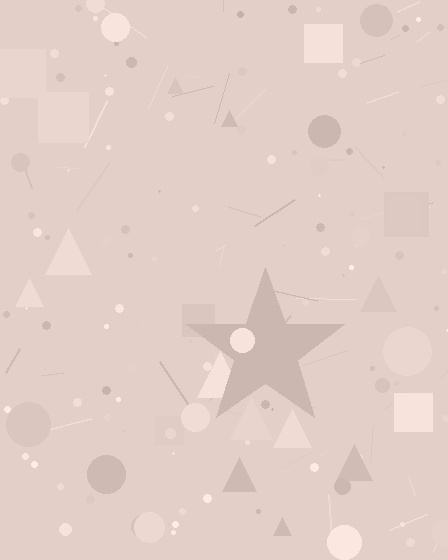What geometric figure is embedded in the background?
A star is embedded in the background.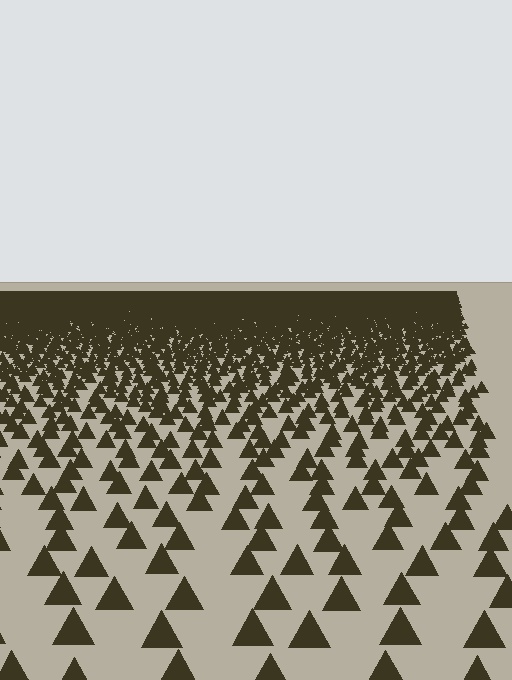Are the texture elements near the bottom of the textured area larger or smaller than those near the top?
Larger. Near the bottom, elements are closer to the viewer and appear at a bigger on-screen size.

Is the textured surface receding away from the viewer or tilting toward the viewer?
The surface is receding away from the viewer. Texture elements get smaller and denser toward the top.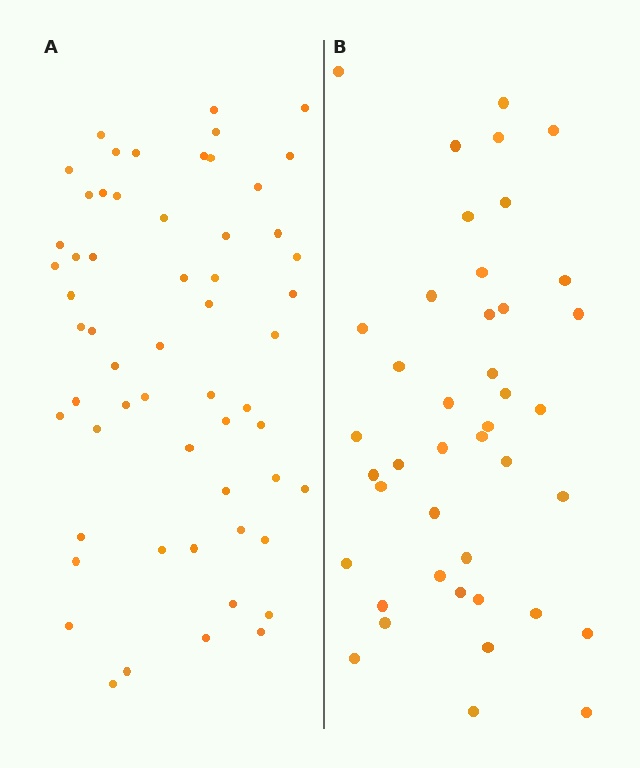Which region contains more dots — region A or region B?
Region A (the left region) has more dots.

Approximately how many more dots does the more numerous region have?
Region A has approximately 15 more dots than region B.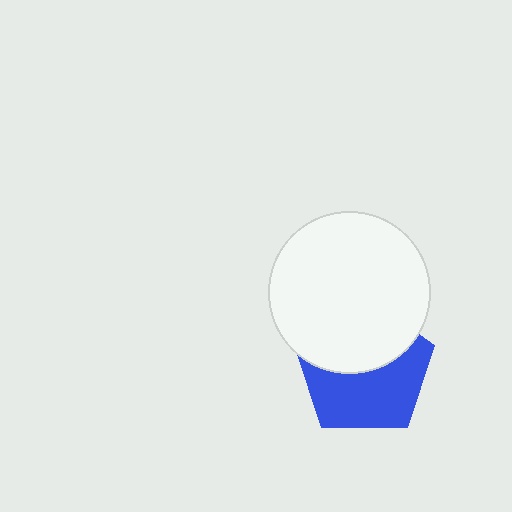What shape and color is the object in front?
The object in front is a white circle.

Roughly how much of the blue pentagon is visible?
About half of it is visible (roughly 55%).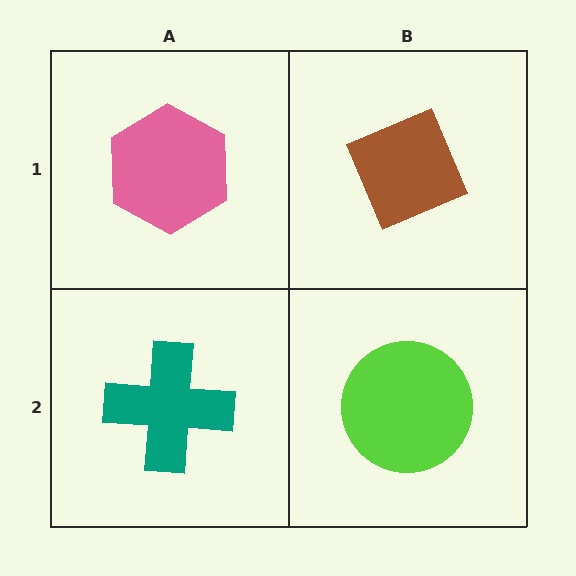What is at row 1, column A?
A pink hexagon.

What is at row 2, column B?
A lime circle.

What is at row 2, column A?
A teal cross.